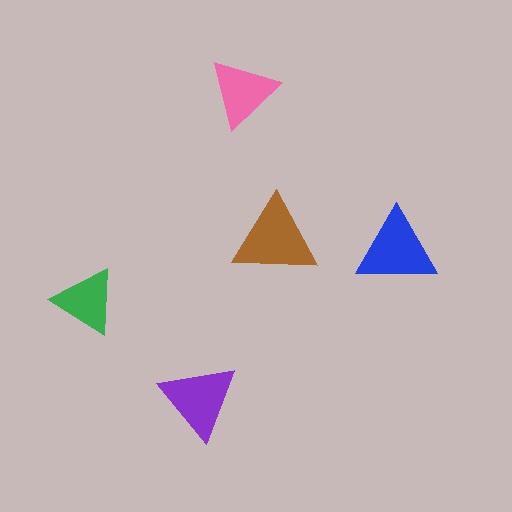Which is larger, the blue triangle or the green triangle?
The blue one.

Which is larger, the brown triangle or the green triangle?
The brown one.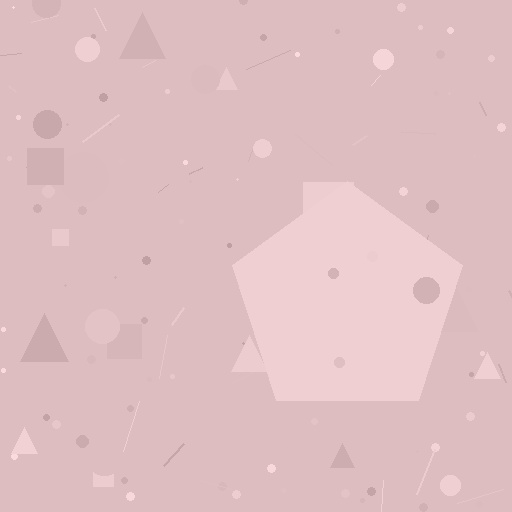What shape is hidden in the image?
A pentagon is hidden in the image.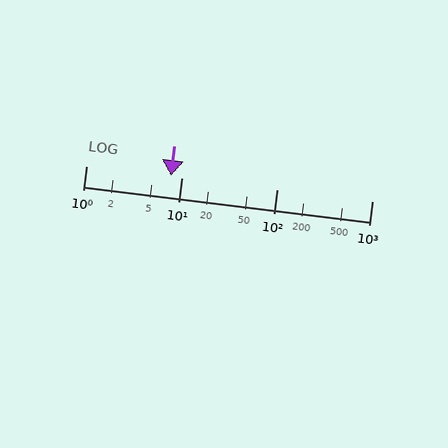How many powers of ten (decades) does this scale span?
The scale spans 3 decades, from 1 to 1000.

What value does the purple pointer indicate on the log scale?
The pointer indicates approximately 7.7.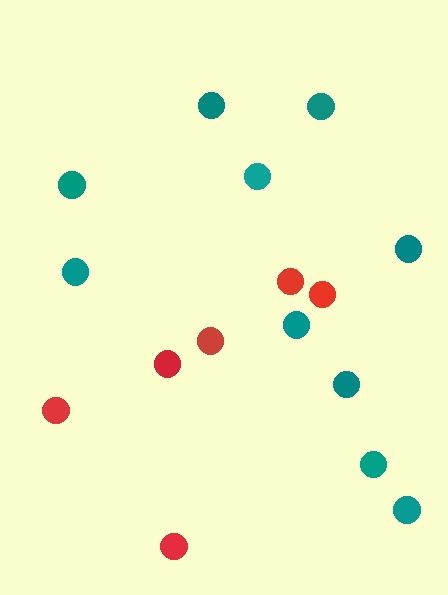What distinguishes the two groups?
There are 2 groups: one group of red circles (6) and one group of teal circles (10).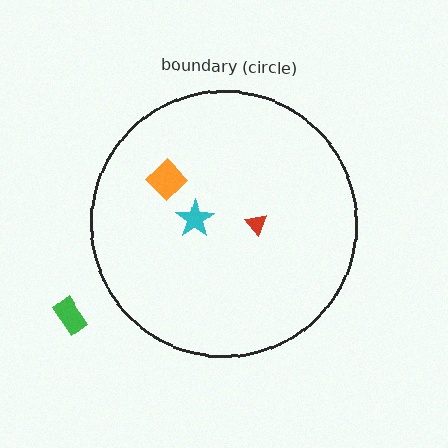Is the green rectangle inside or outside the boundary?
Outside.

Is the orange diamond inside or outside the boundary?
Inside.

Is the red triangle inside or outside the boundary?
Inside.